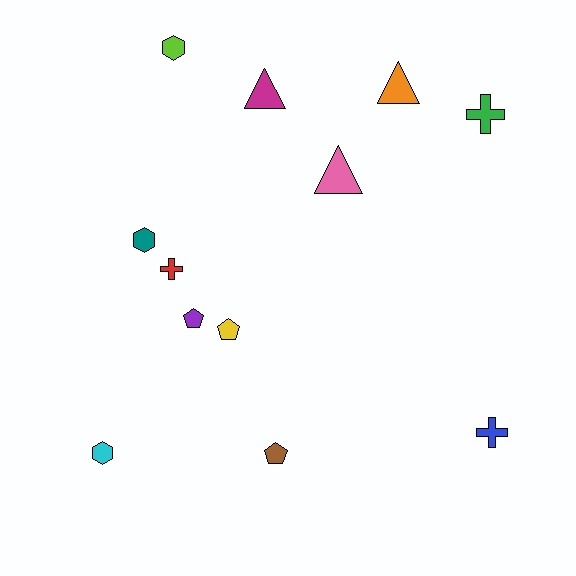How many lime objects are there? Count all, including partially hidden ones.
There is 1 lime object.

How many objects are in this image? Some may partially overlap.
There are 12 objects.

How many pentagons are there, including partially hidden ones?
There are 3 pentagons.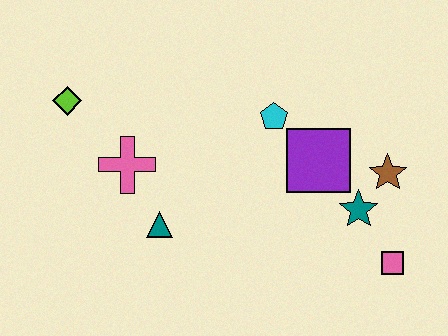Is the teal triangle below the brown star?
Yes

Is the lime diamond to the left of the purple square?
Yes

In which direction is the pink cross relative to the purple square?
The pink cross is to the left of the purple square.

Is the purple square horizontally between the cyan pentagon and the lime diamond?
No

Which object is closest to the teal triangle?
The pink cross is closest to the teal triangle.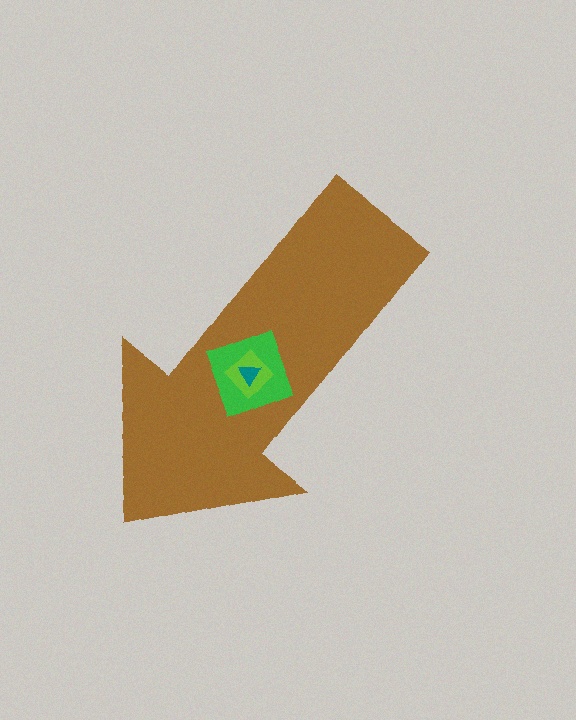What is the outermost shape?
The brown arrow.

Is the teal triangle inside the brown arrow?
Yes.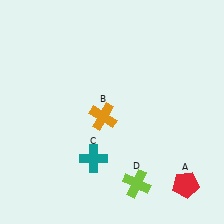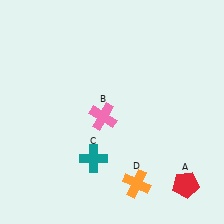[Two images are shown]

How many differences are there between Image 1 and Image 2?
There are 2 differences between the two images.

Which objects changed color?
B changed from orange to pink. D changed from lime to orange.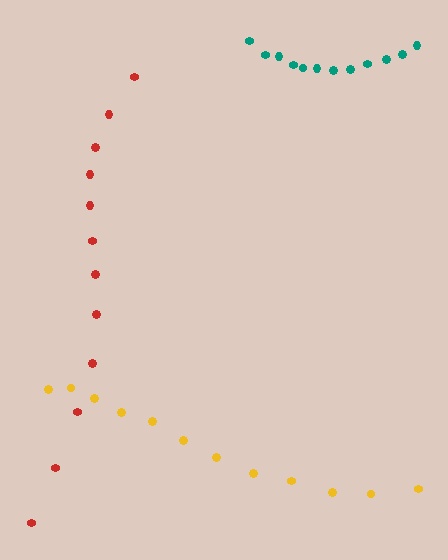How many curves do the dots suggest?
There are 3 distinct paths.